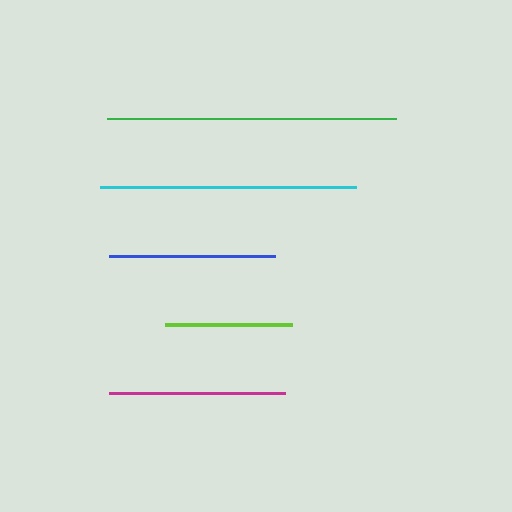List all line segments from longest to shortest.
From longest to shortest: green, cyan, magenta, blue, lime.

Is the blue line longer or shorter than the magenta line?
The magenta line is longer than the blue line.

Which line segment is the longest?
The green line is the longest at approximately 288 pixels.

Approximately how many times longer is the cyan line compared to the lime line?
The cyan line is approximately 2.0 times the length of the lime line.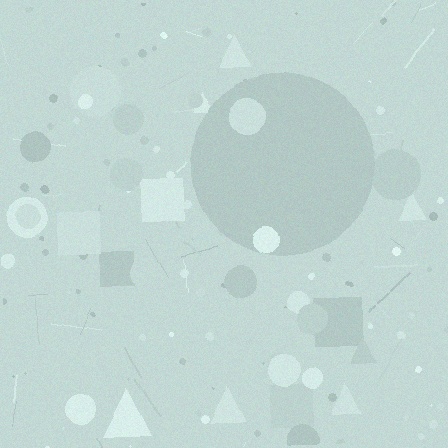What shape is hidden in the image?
A circle is hidden in the image.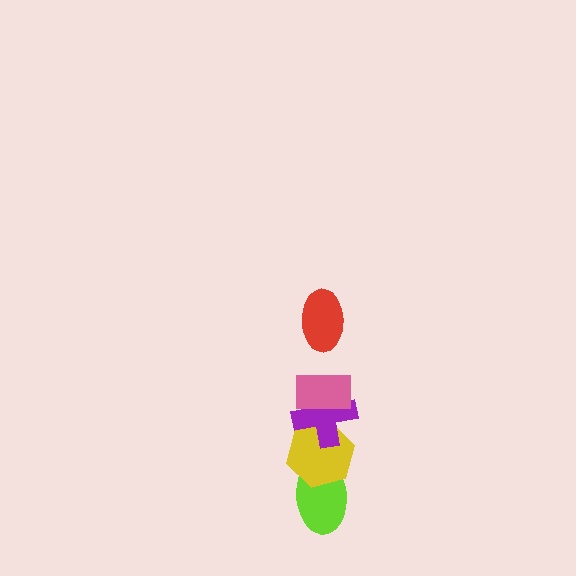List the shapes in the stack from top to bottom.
From top to bottom: the red ellipse, the pink rectangle, the purple cross, the yellow hexagon, the lime ellipse.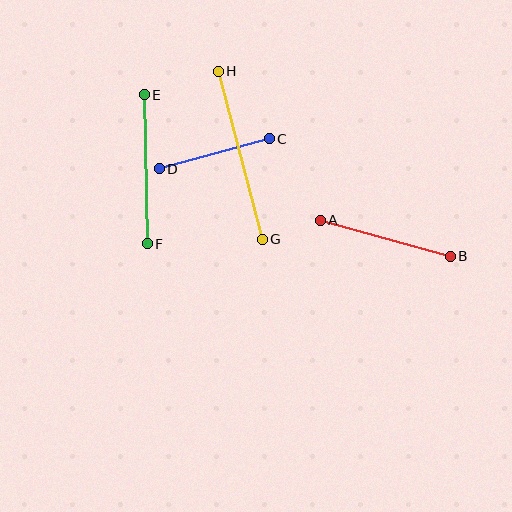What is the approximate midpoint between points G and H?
The midpoint is at approximately (240, 155) pixels.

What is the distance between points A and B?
The distance is approximately 135 pixels.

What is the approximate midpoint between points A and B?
The midpoint is at approximately (385, 238) pixels.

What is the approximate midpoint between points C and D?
The midpoint is at approximately (214, 154) pixels.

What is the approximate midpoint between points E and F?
The midpoint is at approximately (146, 169) pixels.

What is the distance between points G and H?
The distance is approximately 173 pixels.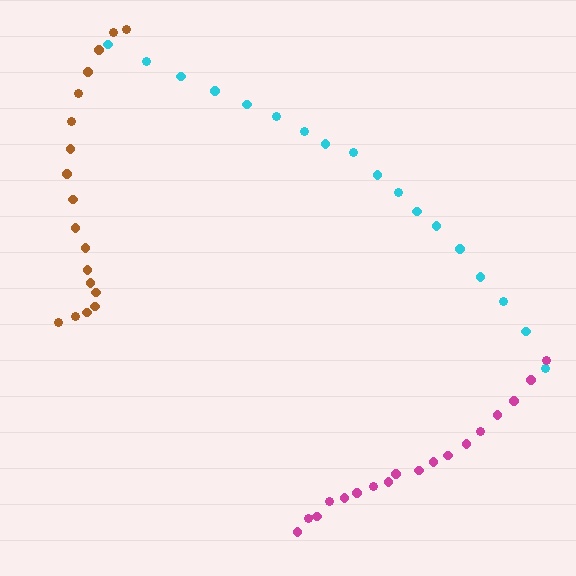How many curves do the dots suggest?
There are 3 distinct paths.